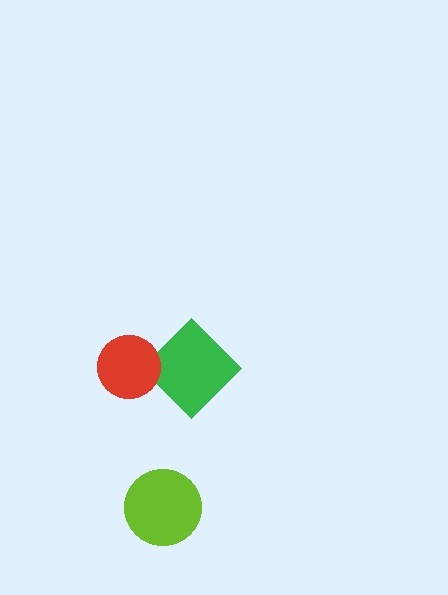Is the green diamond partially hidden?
Yes, it is partially covered by another shape.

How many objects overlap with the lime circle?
0 objects overlap with the lime circle.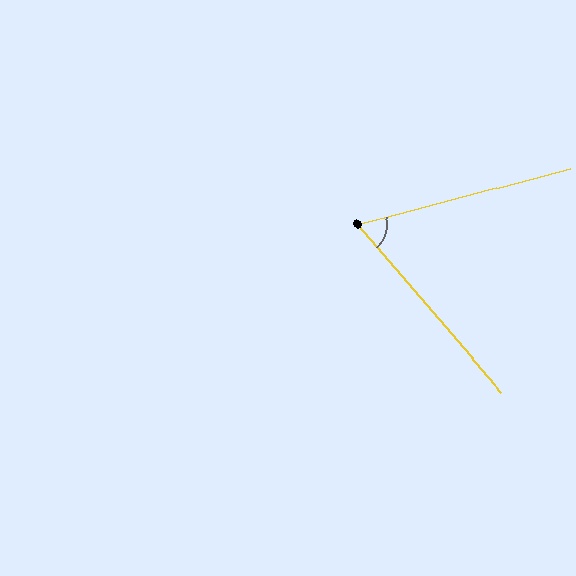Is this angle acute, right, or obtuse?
It is acute.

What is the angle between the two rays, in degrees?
Approximately 64 degrees.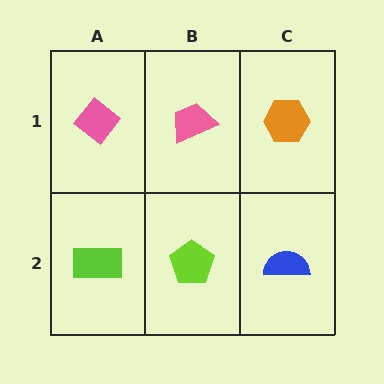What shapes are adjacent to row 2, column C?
An orange hexagon (row 1, column C), a lime pentagon (row 2, column B).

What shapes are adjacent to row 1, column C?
A blue semicircle (row 2, column C), a pink trapezoid (row 1, column B).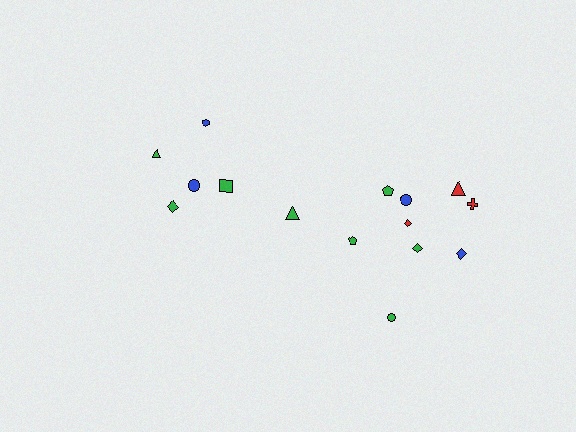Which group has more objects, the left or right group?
The right group.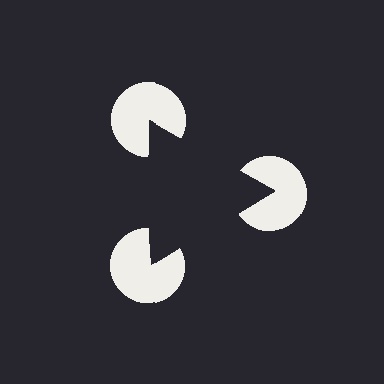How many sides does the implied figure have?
3 sides.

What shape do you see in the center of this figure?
An illusory triangle — its edges are inferred from the aligned wedge cuts in the pac-man discs, not physically drawn.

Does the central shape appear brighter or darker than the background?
It typically appears slightly darker than the background, even though no actual brightness change is drawn.